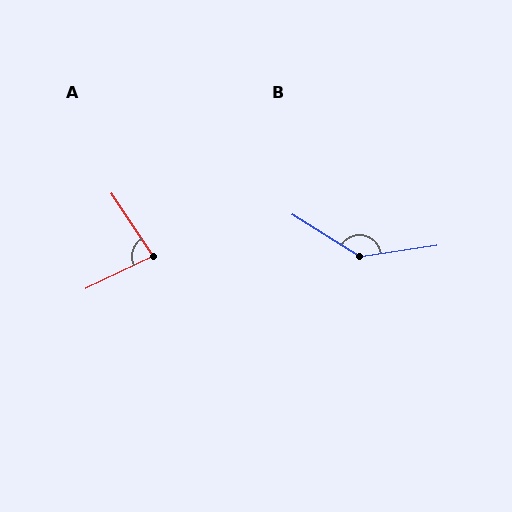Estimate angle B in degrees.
Approximately 140 degrees.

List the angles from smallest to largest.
A (82°), B (140°).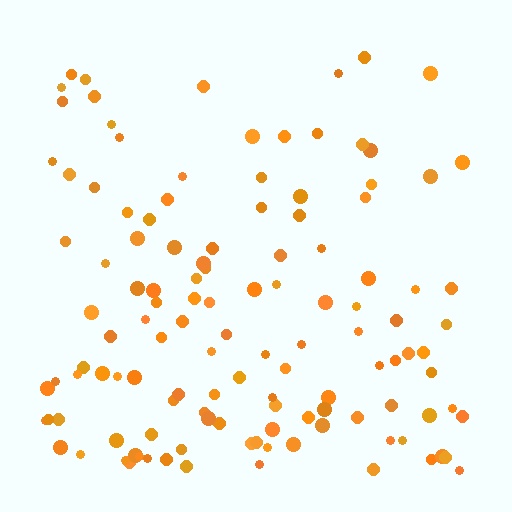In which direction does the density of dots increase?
From top to bottom, with the bottom side densest.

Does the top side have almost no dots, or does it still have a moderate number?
Still a moderate number, just noticeably fewer than the bottom.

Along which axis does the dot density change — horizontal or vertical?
Vertical.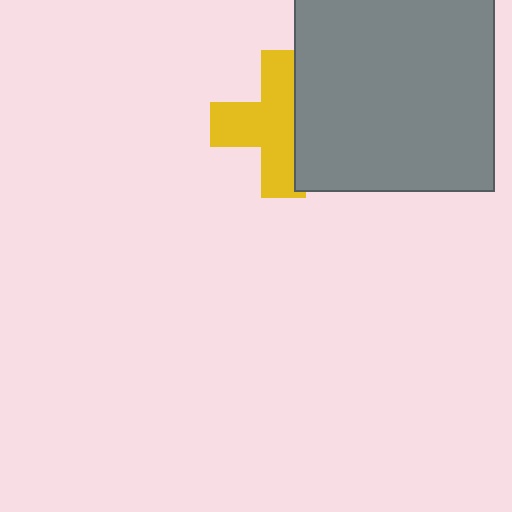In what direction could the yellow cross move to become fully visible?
The yellow cross could move left. That would shift it out from behind the gray square entirely.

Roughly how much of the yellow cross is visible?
About half of it is visible (roughly 64%).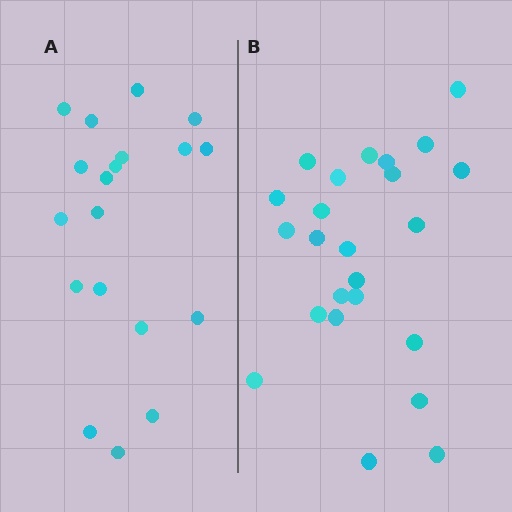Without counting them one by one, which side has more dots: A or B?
Region B (the right region) has more dots.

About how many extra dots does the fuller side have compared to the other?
Region B has about 5 more dots than region A.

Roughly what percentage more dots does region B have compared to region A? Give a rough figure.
About 25% more.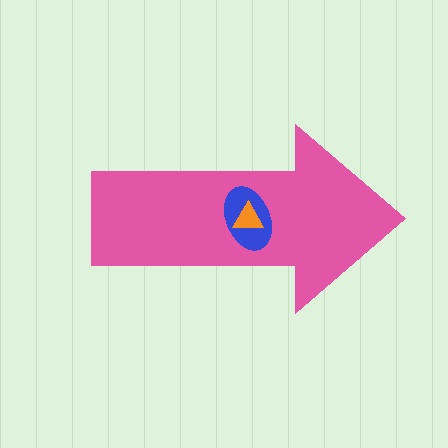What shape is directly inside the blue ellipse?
The orange triangle.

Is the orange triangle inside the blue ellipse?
Yes.